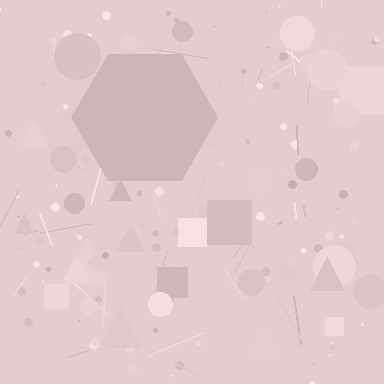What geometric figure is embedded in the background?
A hexagon is embedded in the background.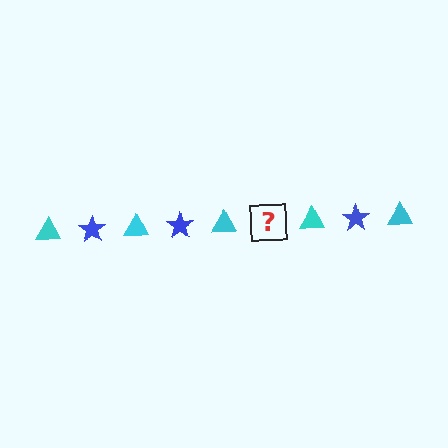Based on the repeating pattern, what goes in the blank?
The blank should be a blue star.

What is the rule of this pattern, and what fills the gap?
The rule is that the pattern alternates between cyan triangle and blue star. The gap should be filled with a blue star.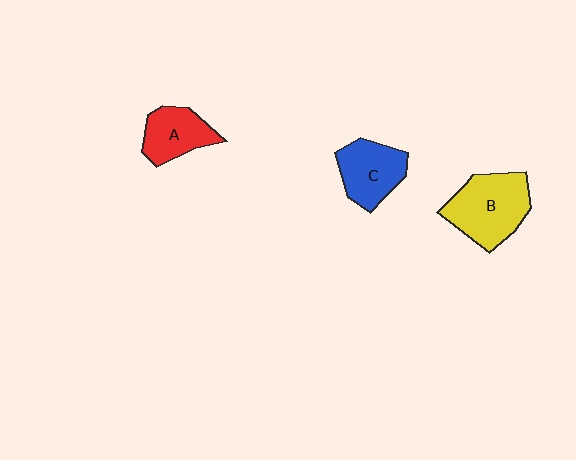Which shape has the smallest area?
Shape A (red).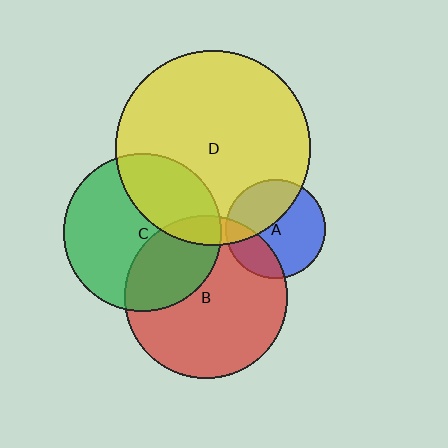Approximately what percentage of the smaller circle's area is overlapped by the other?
Approximately 25%.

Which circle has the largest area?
Circle D (yellow).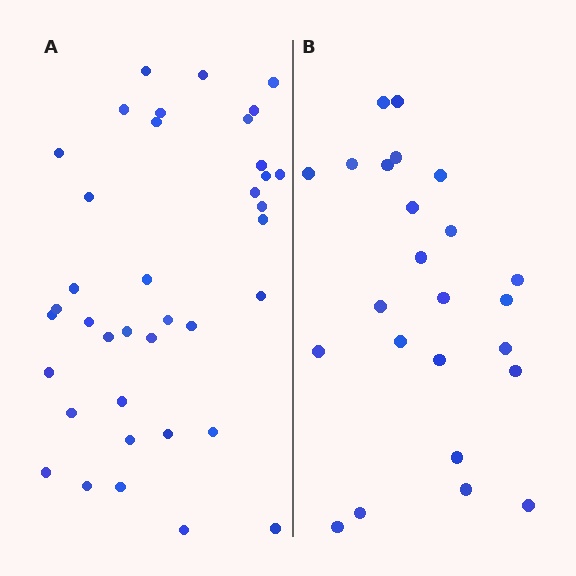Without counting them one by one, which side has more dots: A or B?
Region A (the left region) has more dots.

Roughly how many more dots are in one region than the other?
Region A has approximately 15 more dots than region B.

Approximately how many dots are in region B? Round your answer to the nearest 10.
About 20 dots. (The exact count is 24, which rounds to 20.)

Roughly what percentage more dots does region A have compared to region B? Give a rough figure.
About 60% more.